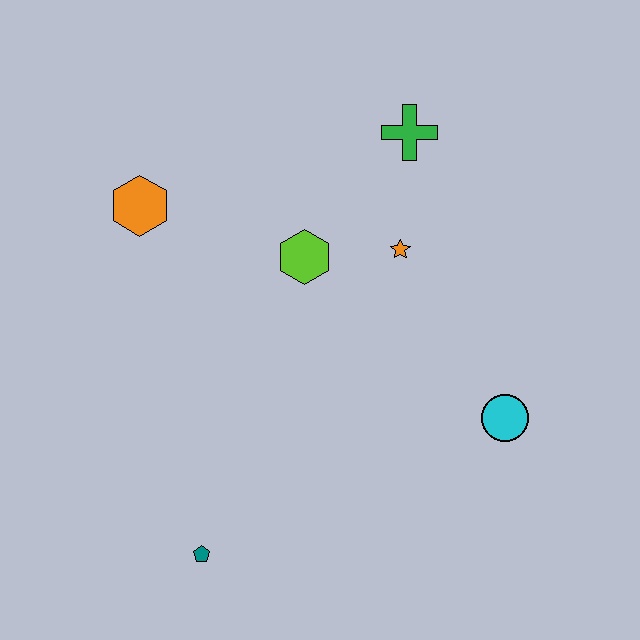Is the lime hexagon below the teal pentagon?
No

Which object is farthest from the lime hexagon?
The teal pentagon is farthest from the lime hexagon.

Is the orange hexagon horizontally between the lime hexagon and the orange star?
No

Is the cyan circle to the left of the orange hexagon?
No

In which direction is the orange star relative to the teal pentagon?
The orange star is above the teal pentagon.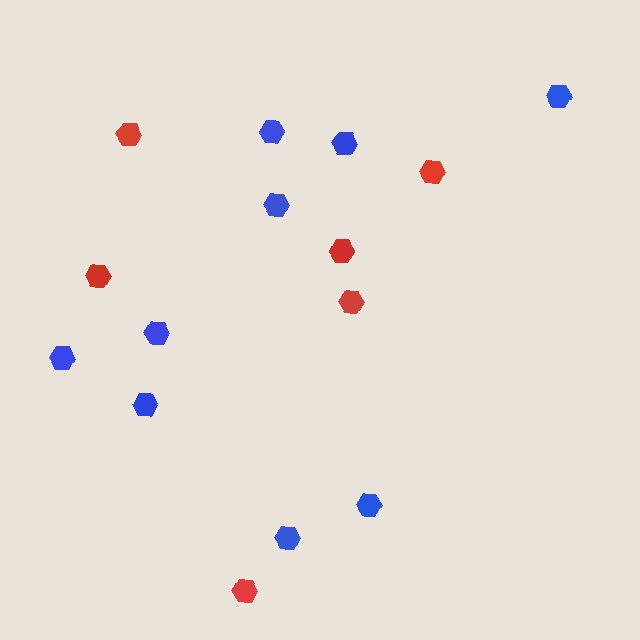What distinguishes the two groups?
There are 2 groups: one group of blue hexagons (9) and one group of red hexagons (6).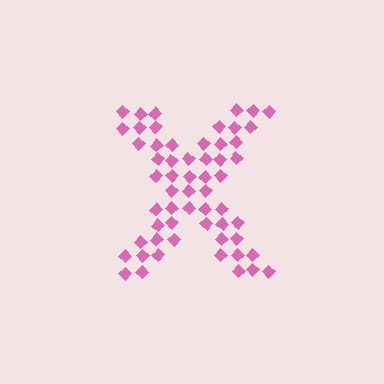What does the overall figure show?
The overall figure shows the letter X.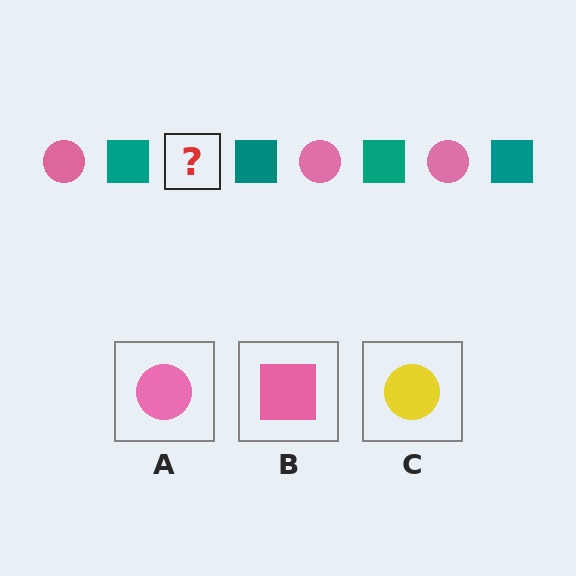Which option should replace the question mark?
Option A.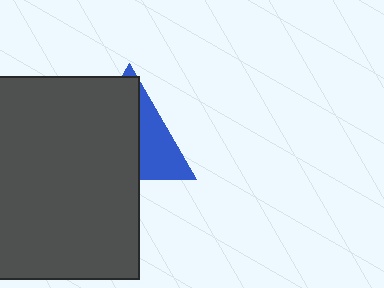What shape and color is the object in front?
The object in front is a dark gray square.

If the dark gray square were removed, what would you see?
You would see the complete blue triangle.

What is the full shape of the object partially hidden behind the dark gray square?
The partially hidden object is a blue triangle.